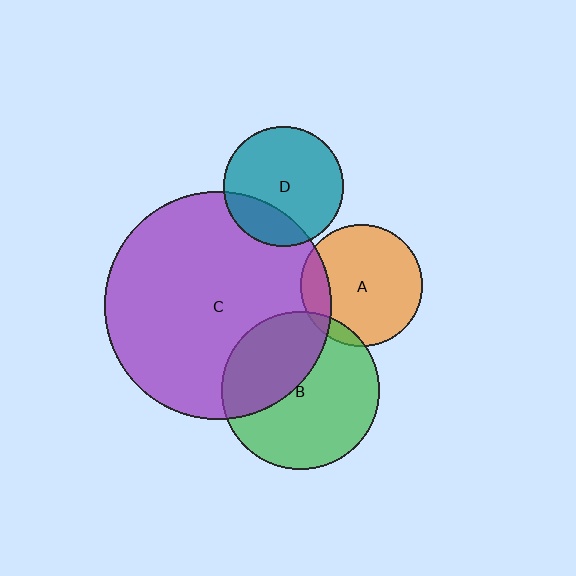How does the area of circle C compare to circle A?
Approximately 3.5 times.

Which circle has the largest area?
Circle C (purple).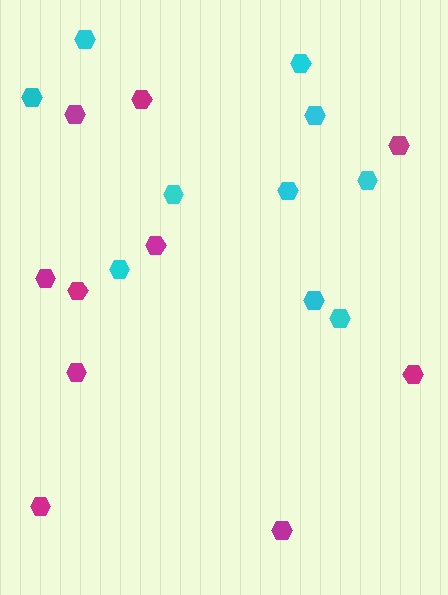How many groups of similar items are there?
There are 2 groups: one group of magenta hexagons (10) and one group of cyan hexagons (10).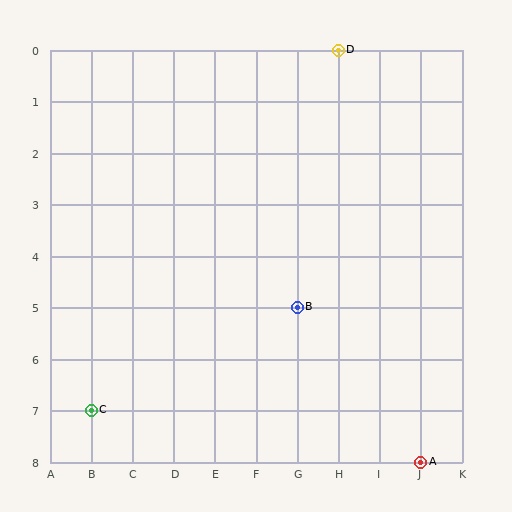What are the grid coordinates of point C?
Point C is at grid coordinates (B, 7).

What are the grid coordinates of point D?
Point D is at grid coordinates (H, 0).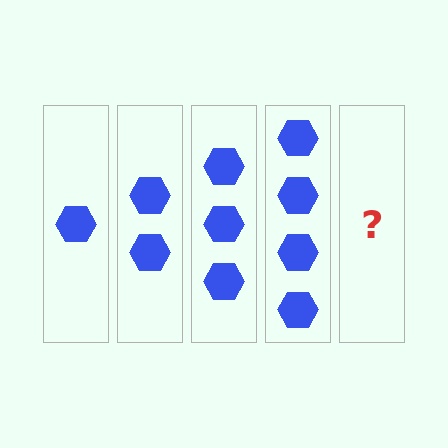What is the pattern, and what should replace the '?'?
The pattern is that each step adds one more hexagon. The '?' should be 5 hexagons.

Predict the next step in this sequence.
The next step is 5 hexagons.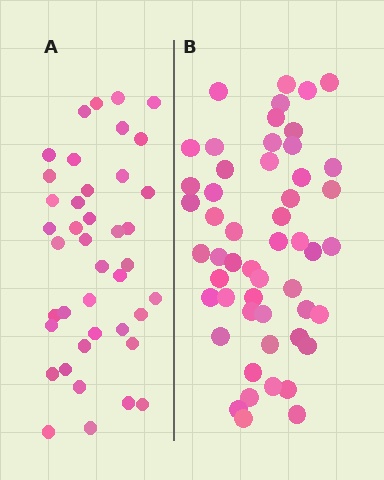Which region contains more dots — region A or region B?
Region B (the right region) has more dots.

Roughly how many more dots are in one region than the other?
Region B has roughly 12 or so more dots than region A.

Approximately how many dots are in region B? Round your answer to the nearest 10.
About 50 dots. (The exact count is 52, which rounds to 50.)